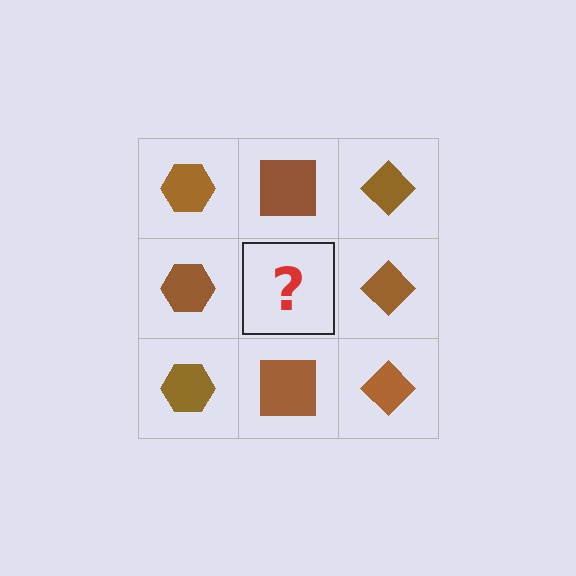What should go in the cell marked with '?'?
The missing cell should contain a brown square.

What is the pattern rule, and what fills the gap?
The rule is that each column has a consistent shape. The gap should be filled with a brown square.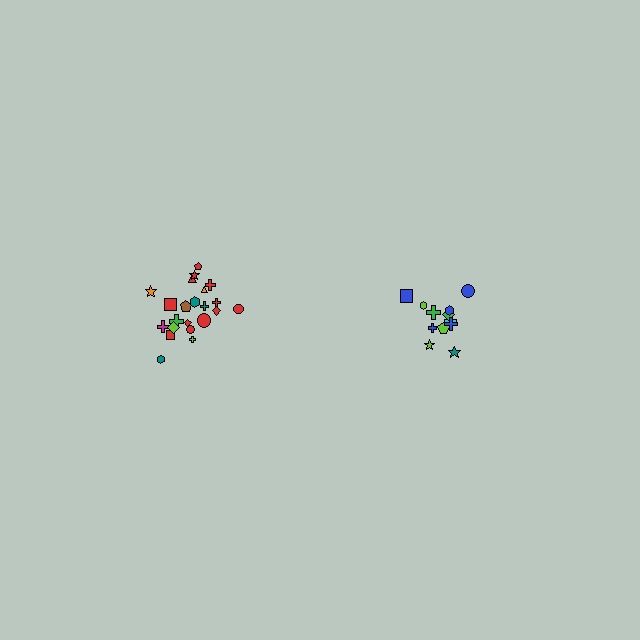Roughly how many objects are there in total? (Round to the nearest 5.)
Roughly 35 objects in total.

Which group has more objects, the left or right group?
The left group.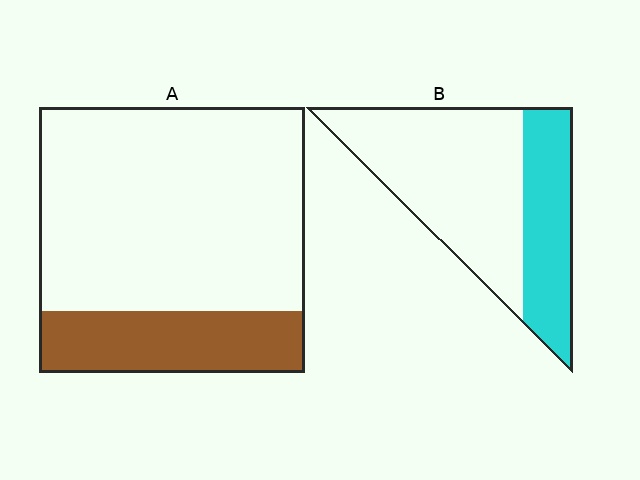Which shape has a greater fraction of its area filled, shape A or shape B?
Shape B.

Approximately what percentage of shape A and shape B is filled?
A is approximately 25% and B is approximately 35%.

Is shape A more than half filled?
No.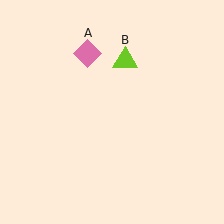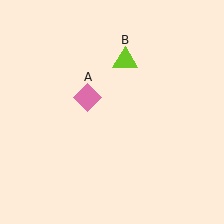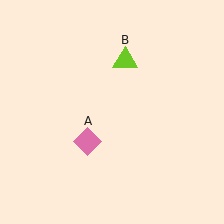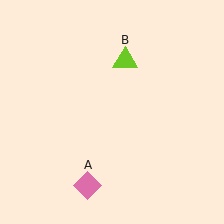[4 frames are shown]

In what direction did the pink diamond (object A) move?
The pink diamond (object A) moved down.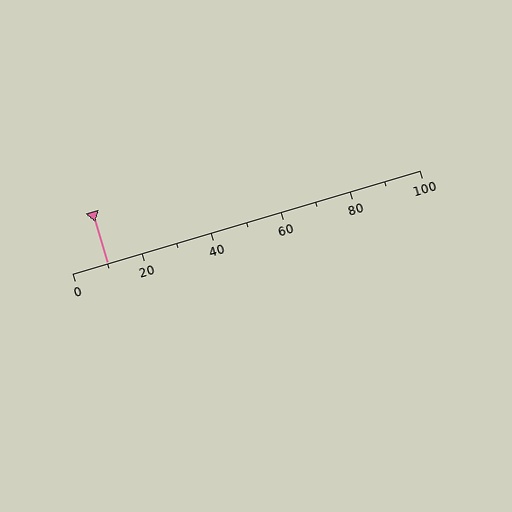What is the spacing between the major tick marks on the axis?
The major ticks are spaced 20 apart.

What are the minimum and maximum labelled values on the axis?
The axis runs from 0 to 100.